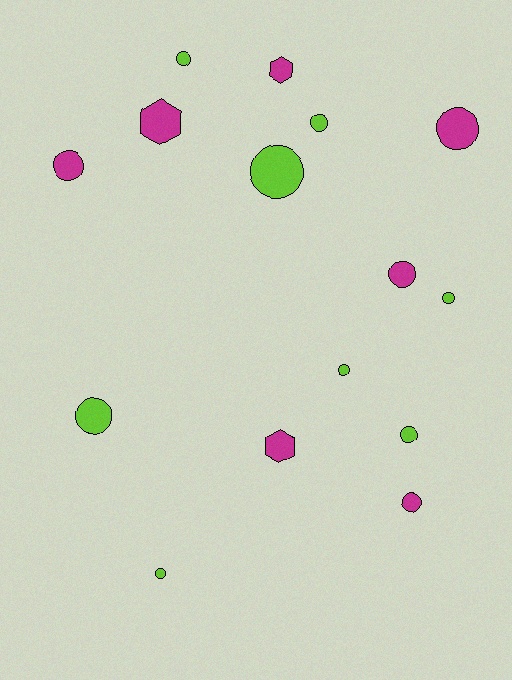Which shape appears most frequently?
Circle, with 12 objects.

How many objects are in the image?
There are 15 objects.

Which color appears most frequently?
Lime, with 8 objects.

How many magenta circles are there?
There are 4 magenta circles.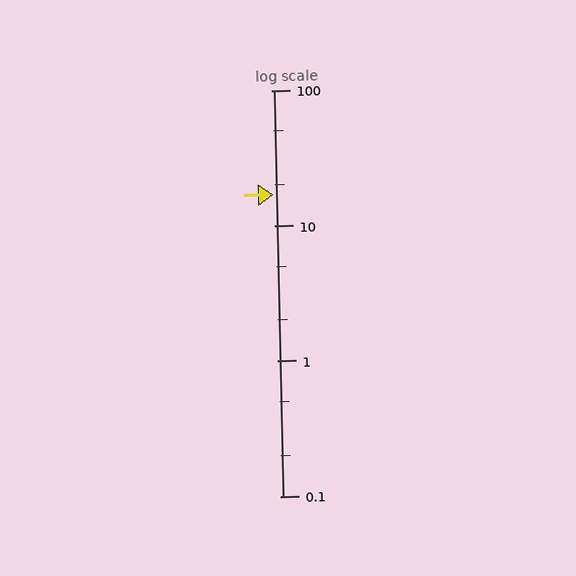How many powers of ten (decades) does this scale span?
The scale spans 3 decades, from 0.1 to 100.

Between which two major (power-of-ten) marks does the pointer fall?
The pointer is between 10 and 100.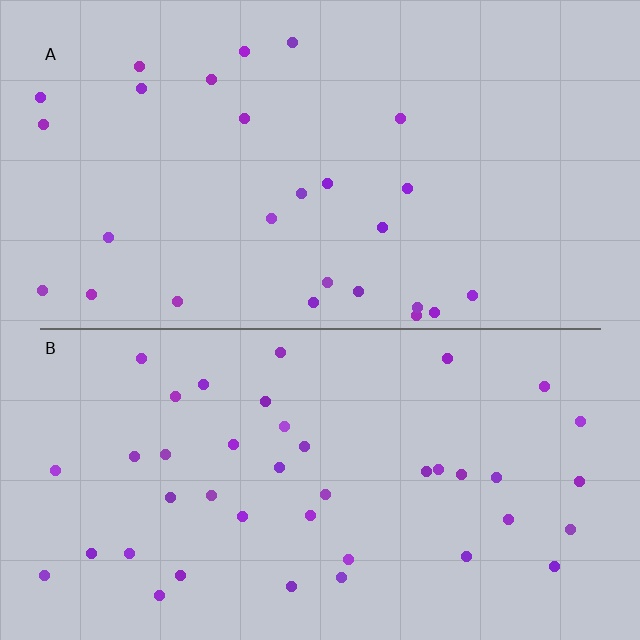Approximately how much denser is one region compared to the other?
Approximately 1.6× — region B over region A.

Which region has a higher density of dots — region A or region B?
B (the bottom).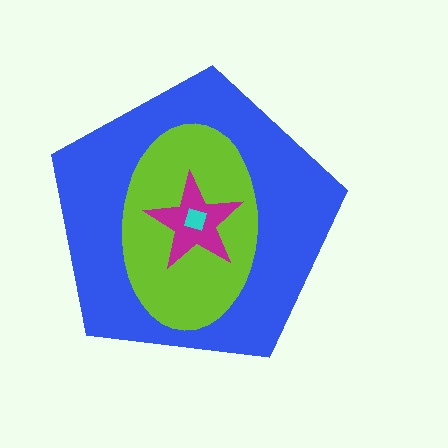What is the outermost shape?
The blue pentagon.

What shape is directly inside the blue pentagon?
The lime ellipse.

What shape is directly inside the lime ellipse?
The magenta star.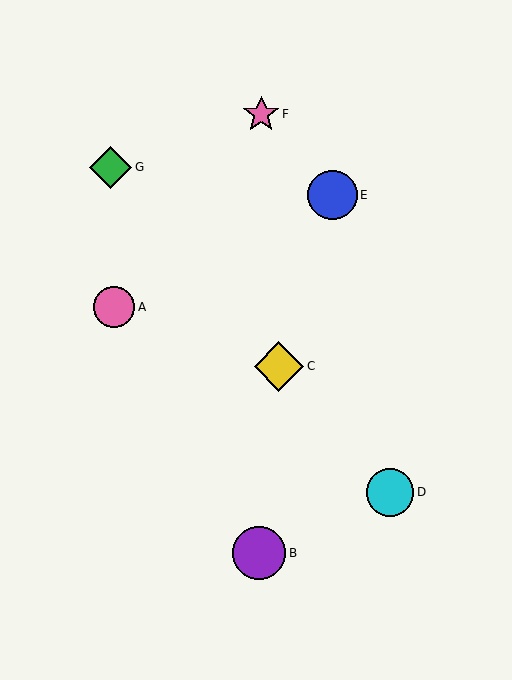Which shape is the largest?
The purple circle (labeled B) is the largest.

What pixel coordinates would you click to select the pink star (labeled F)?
Click at (261, 114) to select the pink star F.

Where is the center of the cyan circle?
The center of the cyan circle is at (390, 492).